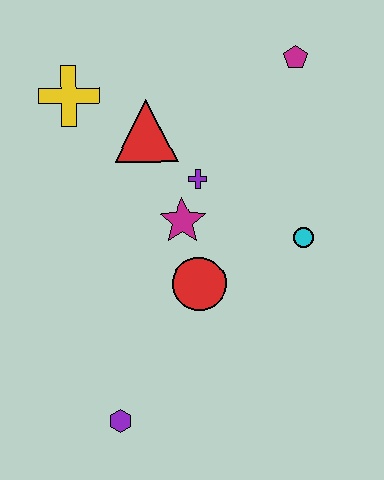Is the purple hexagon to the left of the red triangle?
Yes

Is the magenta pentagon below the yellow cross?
No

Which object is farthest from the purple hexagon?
The magenta pentagon is farthest from the purple hexagon.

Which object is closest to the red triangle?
The purple cross is closest to the red triangle.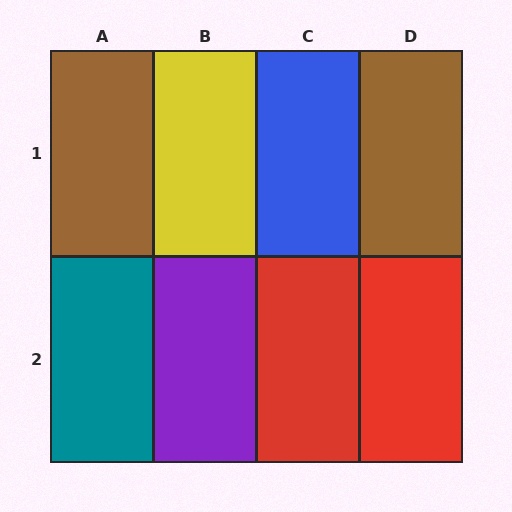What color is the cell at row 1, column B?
Yellow.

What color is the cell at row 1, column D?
Brown.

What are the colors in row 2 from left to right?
Teal, purple, red, red.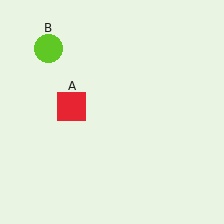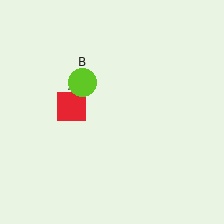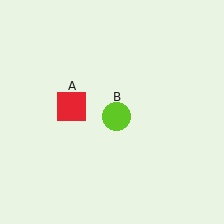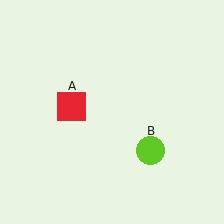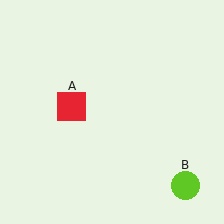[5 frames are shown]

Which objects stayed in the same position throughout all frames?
Red square (object A) remained stationary.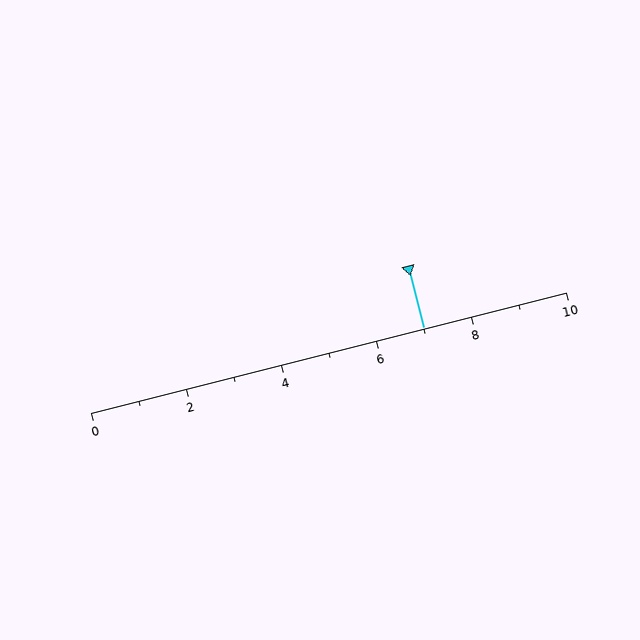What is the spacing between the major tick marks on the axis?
The major ticks are spaced 2 apart.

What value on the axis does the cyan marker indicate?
The marker indicates approximately 7.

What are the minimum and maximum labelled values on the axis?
The axis runs from 0 to 10.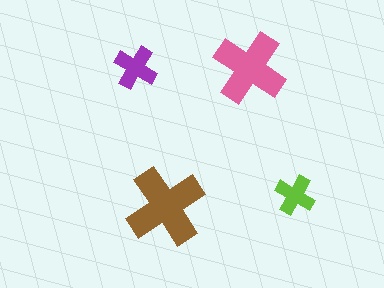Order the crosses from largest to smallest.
the brown one, the pink one, the purple one, the lime one.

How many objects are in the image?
There are 4 objects in the image.